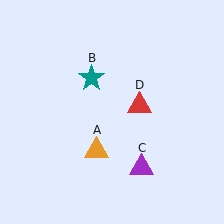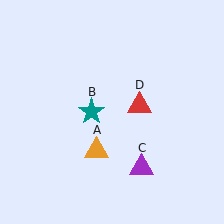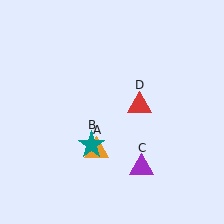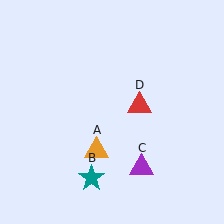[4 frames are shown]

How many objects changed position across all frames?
1 object changed position: teal star (object B).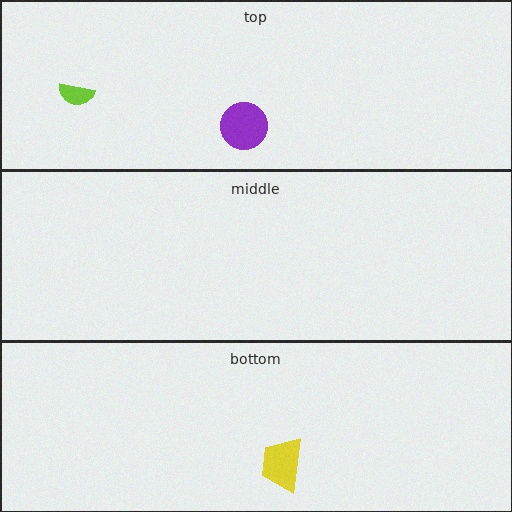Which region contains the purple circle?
The top region.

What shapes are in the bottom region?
The yellow trapezoid.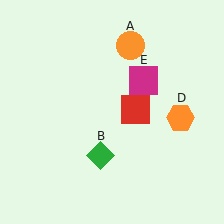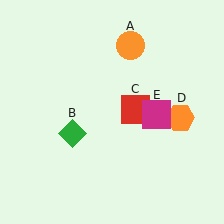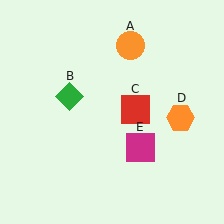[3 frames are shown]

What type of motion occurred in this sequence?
The green diamond (object B), magenta square (object E) rotated clockwise around the center of the scene.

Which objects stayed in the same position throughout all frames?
Orange circle (object A) and red square (object C) and orange hexagon (object D) remained stationary.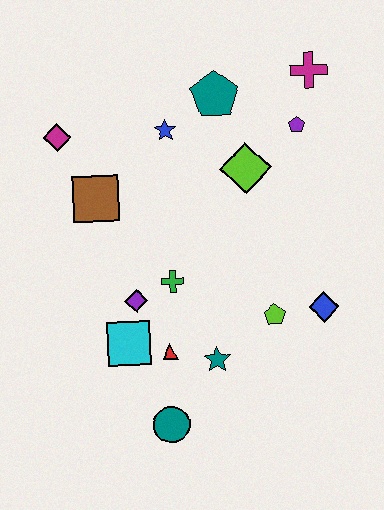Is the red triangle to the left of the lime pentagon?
Yes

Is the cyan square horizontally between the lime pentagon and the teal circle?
No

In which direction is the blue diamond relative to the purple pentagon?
The blue diamond is below the purple pentagon.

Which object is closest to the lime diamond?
The purple pentagon is closest to the lime diamond.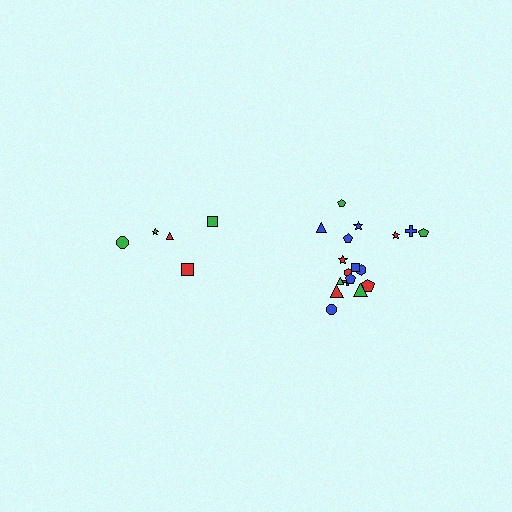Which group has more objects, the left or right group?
The right group.